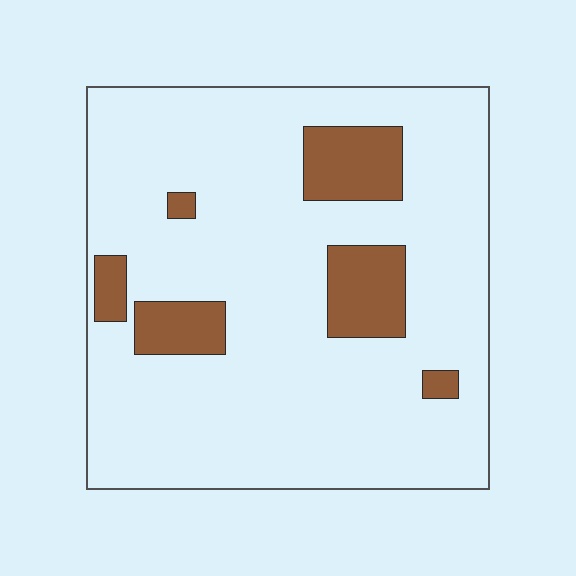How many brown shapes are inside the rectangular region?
6.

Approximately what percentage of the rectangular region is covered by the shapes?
Approximately 15%.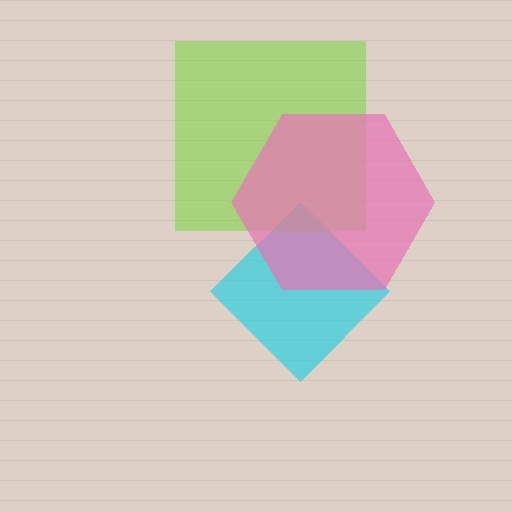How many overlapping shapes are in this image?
There are 3 overlapping shapes in the image.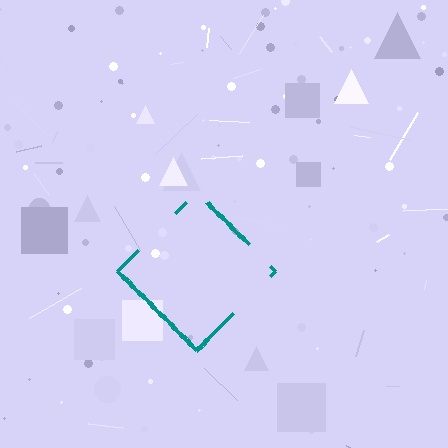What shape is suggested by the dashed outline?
The dashed outline suggests a diamond.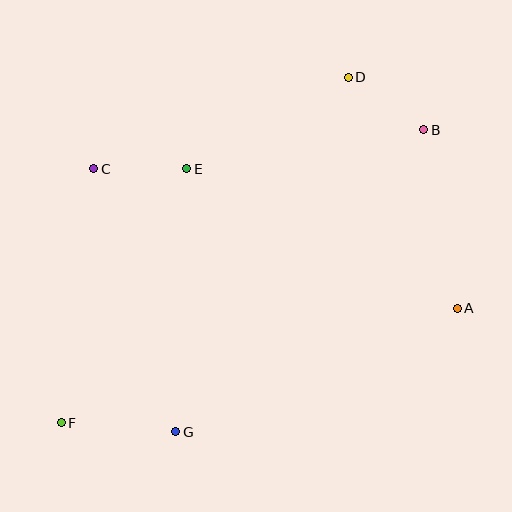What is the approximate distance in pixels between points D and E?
The distance between D and E is approximately 186 pixels.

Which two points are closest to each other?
Points B and D are closest to each other.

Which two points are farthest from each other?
Points B and F are farthest from each other.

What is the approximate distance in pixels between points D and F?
The distance between D and F is approximately 449 pixels.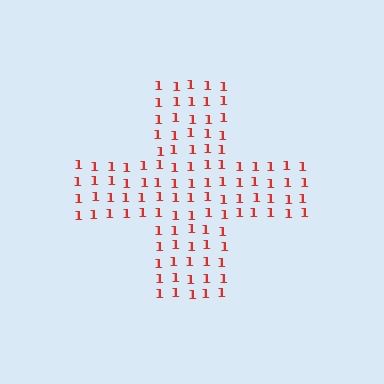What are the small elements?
The small elements are digit 1's.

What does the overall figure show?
The overall figure shows a cross.